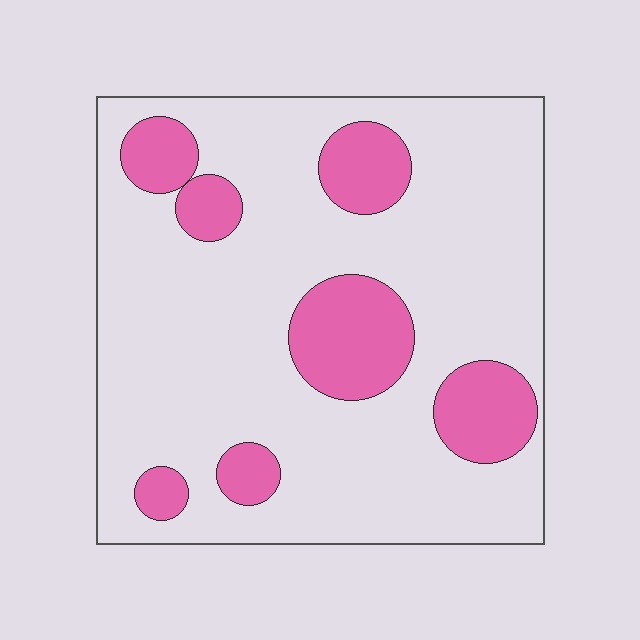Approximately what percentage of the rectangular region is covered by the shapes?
Approximately 20%.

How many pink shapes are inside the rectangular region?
7.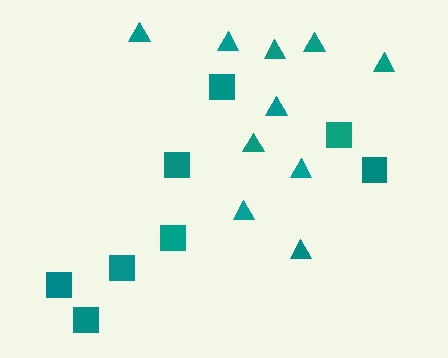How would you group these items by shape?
There are 2 groups: one group of squares (8) and one group of triangles (10).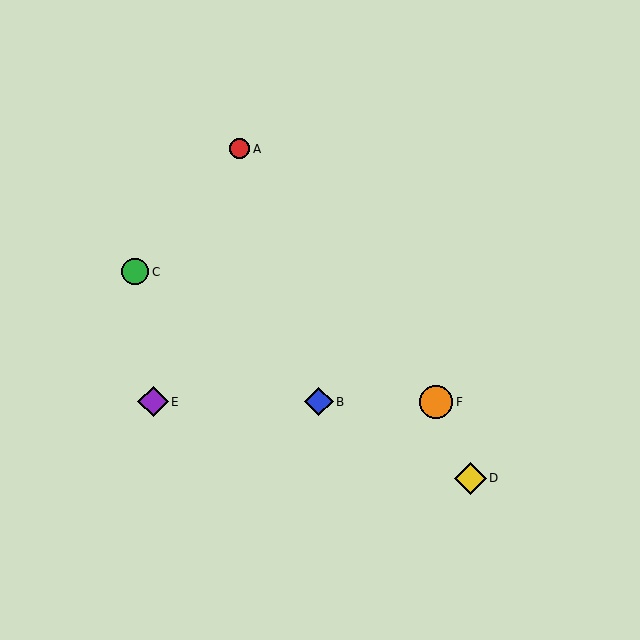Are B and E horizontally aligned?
Yes, both are at y≈402.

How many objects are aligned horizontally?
3 objects (B, E, F) are aligned horizontally.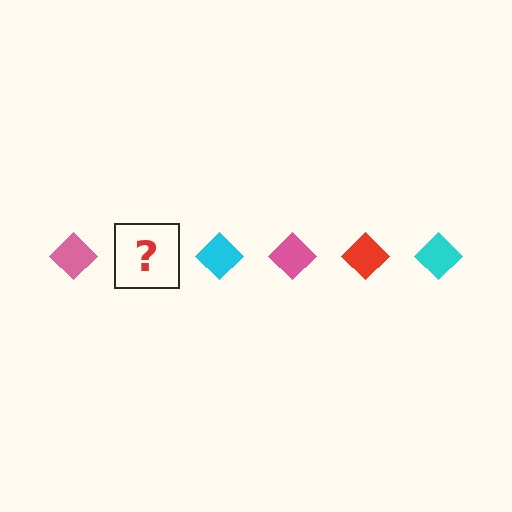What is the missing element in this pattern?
The missing element is a red diamond.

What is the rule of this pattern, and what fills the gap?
The rule is that the pattern cycles through pink, red, cyan diamonds. The gap should be filled with a red diamond.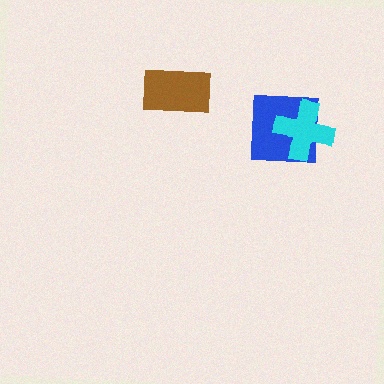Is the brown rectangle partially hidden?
No, no other shape covers it.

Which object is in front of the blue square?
The cyan cross is in front of the blue square.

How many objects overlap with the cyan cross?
1 object overlaps with the cyan cross.